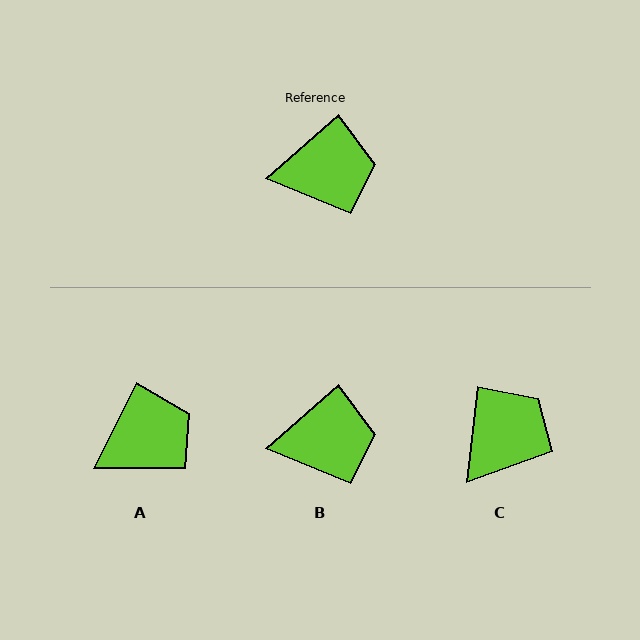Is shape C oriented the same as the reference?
No, it is off by about 42 degrees.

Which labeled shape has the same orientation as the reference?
B.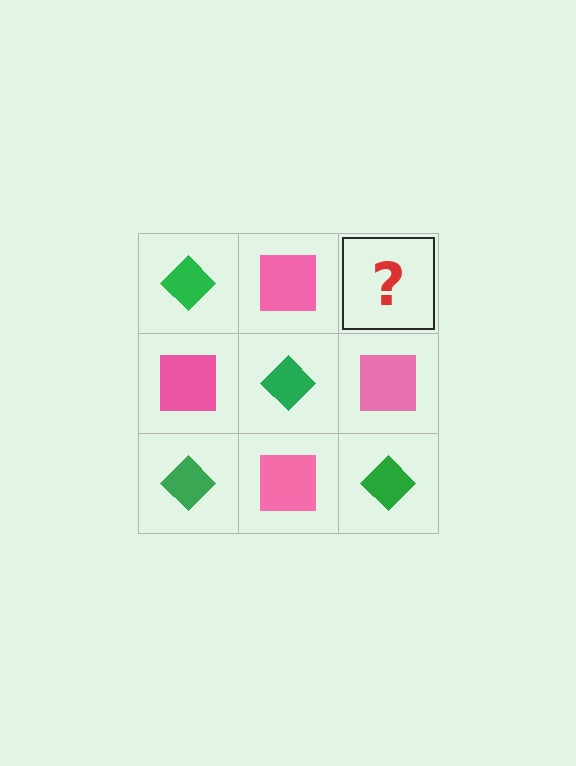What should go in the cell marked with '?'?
The missing cell should contain a green diamond.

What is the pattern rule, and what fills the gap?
The rule is that it alternates green diamond and pink square in a checkerboard pattern. The gap should be filled with a green diamond.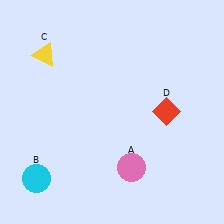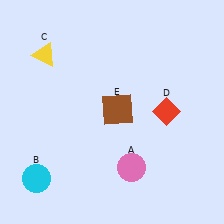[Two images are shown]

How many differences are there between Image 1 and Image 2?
There is 1 difference between the two images.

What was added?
A brown square (E) was added in Image 2.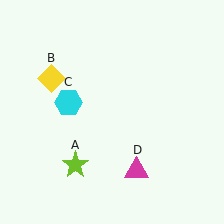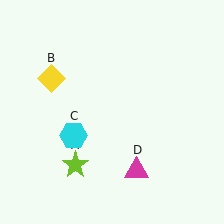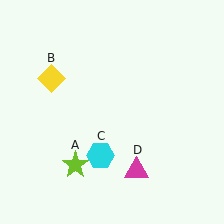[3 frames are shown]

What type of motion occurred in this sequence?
The cyan hexagon (object C) rotated counterclockwise around the center of the scene.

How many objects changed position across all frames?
1 object changed position: cyan hexagon (object C).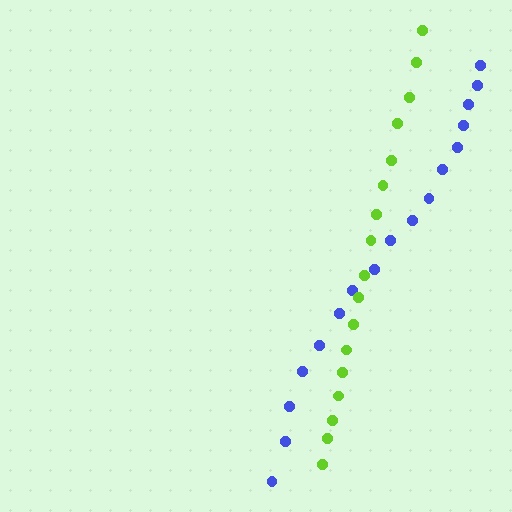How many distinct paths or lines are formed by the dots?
There are 2 distinct paths.